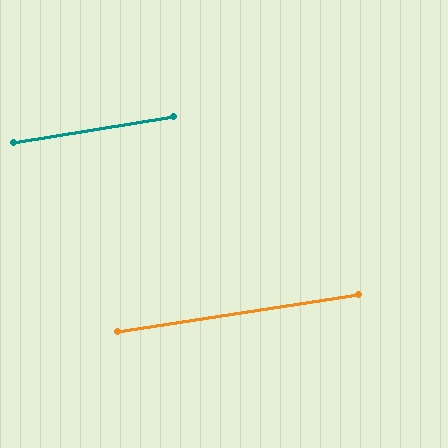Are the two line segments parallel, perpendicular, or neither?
Parallel — their directions differ by only 0.6°.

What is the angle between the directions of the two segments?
Approximately 1 degree.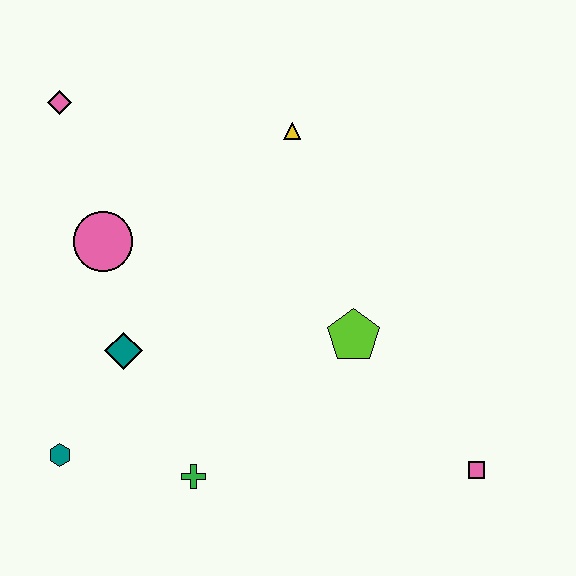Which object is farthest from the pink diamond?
The pink square is farthest from the pink diamond.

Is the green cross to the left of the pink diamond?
No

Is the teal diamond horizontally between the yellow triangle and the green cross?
No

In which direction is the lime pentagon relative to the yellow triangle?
The lime pentagon is below the yellow triangle.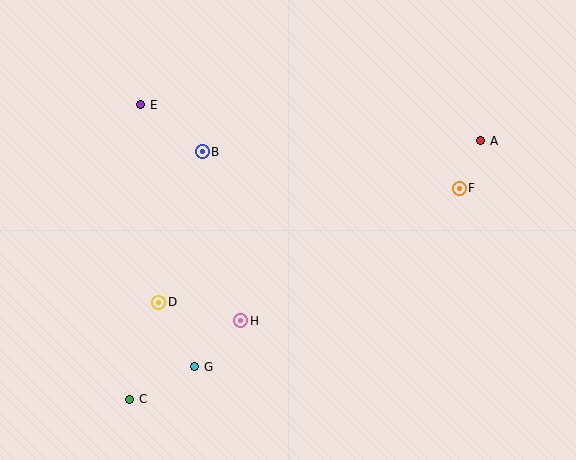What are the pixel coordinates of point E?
Point E is at (141, 105).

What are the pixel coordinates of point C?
Point C is at (130, 399).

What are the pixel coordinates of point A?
Point A is at (481, 141).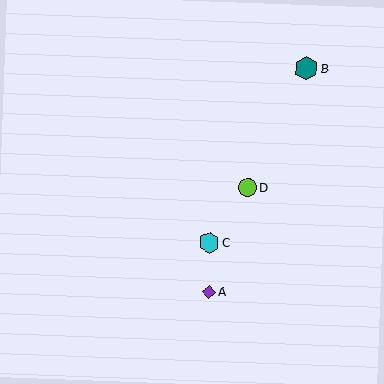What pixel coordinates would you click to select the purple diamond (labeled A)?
Click at (209, 292) to select the purple diamond A.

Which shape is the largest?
The teal hexagon (labeled B) is the largest.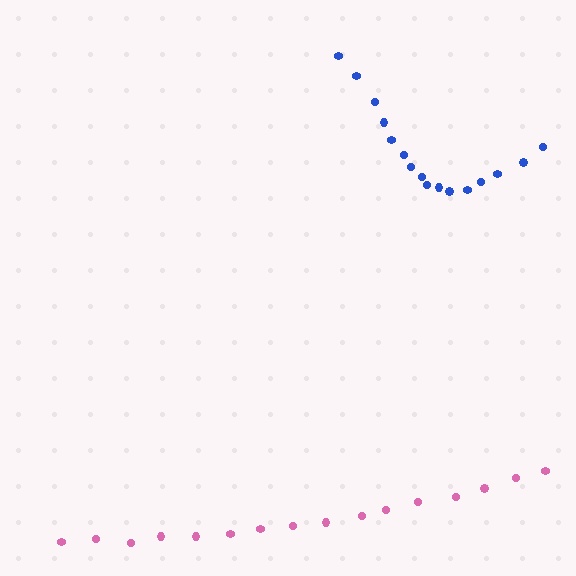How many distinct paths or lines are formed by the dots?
There are 2 distinct paths.